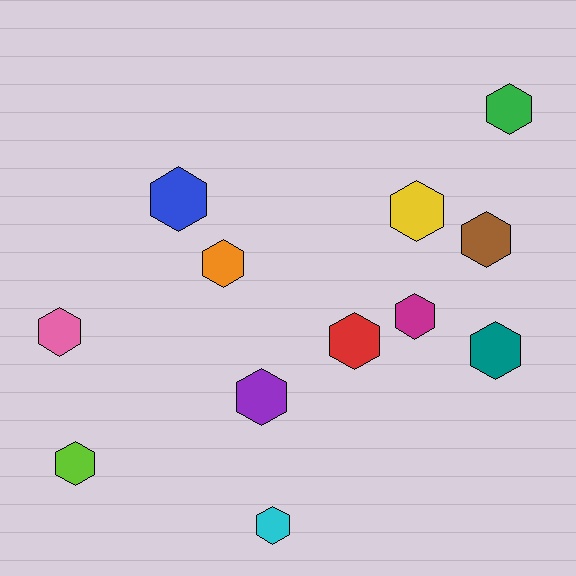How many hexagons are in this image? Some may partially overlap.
There are 12 hexagons.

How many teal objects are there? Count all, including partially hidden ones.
There is 1 teal object.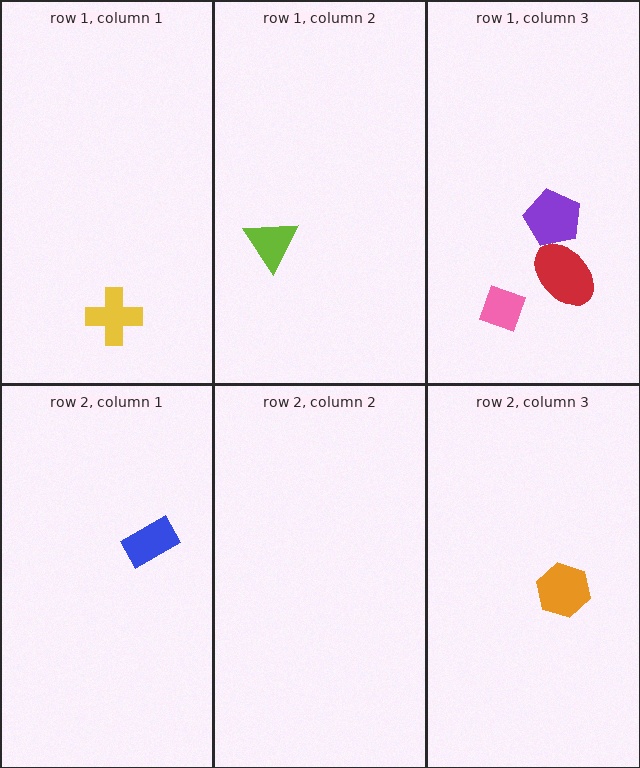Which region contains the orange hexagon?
The row 2, column 3 region.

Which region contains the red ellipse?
The row 1, column 3 region.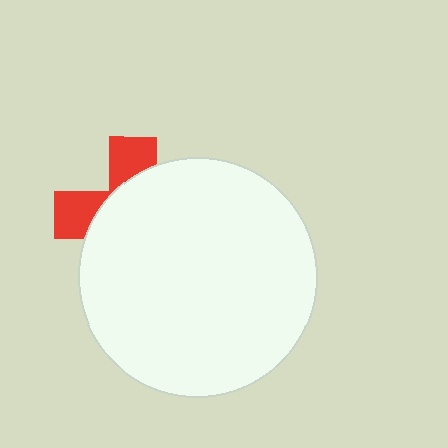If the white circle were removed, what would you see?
You would see the complete red cross.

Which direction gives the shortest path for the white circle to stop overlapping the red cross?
Moving toward the lower-right gives the shortest separation.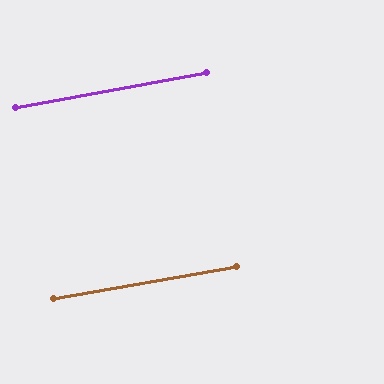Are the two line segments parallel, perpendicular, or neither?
Parallel — their directions differ by only 0.5°.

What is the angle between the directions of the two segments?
Approximately 1 degree.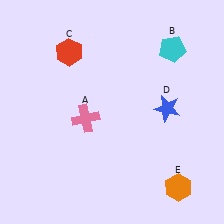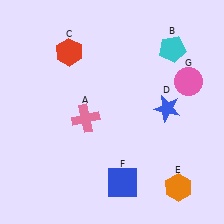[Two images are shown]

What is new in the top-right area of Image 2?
A pink circle (G) was added in the top-right area of Image 2.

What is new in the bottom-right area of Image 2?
A blue square (F) was added in the bottom-right area of Image 2.